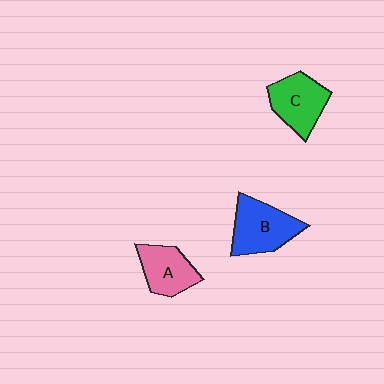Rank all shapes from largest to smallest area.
From largest to smallest: B (blue), C (green), A (pink).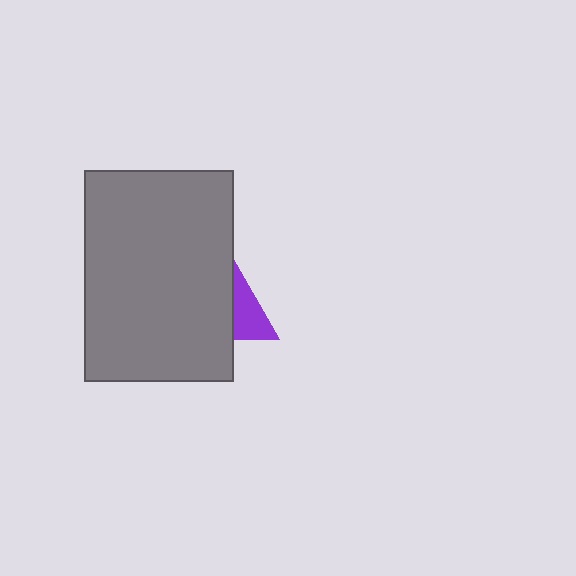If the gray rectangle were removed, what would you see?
You would see the complete purple triangle.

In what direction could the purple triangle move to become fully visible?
The purple triangle could move right. That would shift it out from behind the gray rectangle entirely.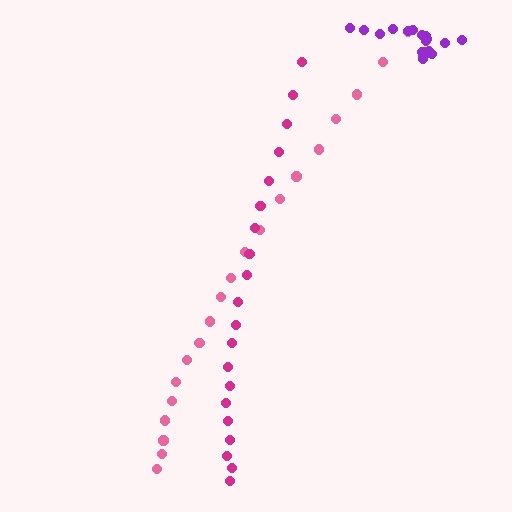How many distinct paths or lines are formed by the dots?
There are 3 distinct paths.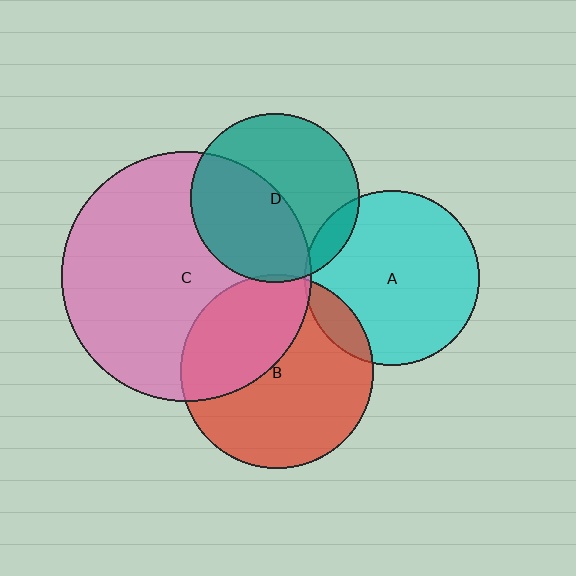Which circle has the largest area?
Circle C (pink).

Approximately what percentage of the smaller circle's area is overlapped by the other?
Approximately 45%.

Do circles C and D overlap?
Yes.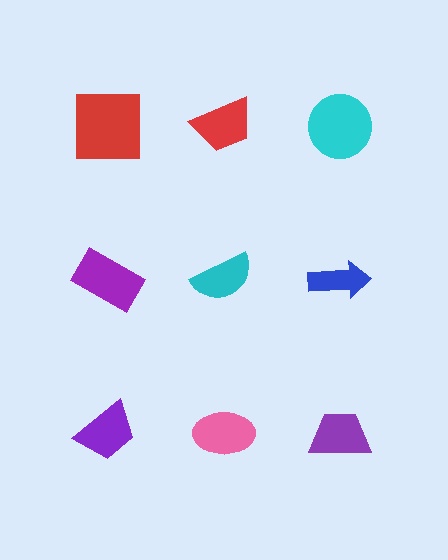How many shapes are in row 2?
3 shapes.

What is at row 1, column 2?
A red trapezoid.